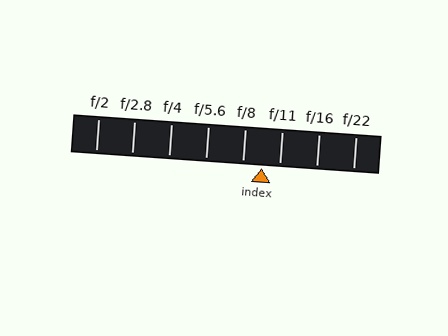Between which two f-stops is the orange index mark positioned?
The index mark is between f/8 and f/11.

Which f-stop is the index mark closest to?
The index mark is closest to f/11.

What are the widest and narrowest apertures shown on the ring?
The widest aperture shown is f/2 and the narrowest is f/22.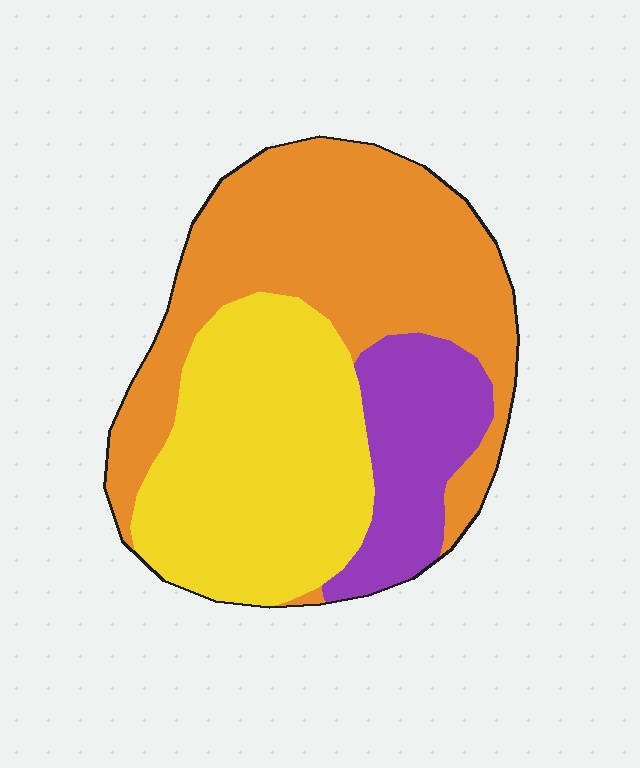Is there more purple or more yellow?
Yellow.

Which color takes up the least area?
Purple, at roughly 15%.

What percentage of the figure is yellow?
Yellow takes up about three eighths (3/8) of the figure.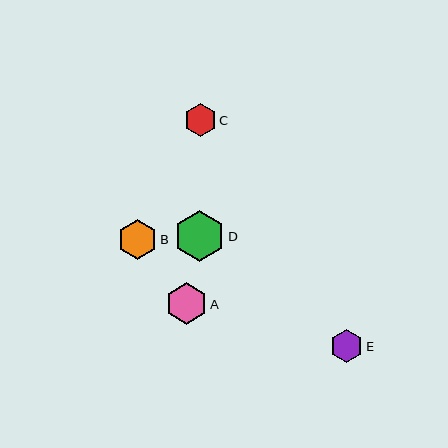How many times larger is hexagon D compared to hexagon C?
Hexagon D is approximately 1.5 times the size of hexagon C.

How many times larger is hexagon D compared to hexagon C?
Hexagon D is approximately 1.5 times the size of hexagon C.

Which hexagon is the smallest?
Hexagon C is the smallest with a size of approximately 33 pixels.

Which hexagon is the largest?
Hexagon D is the largest with a size of approximately 51 pixels.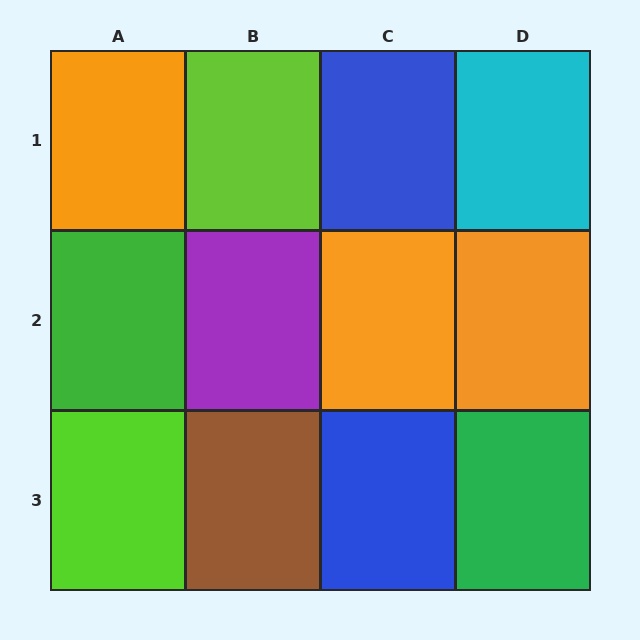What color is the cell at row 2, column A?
Green.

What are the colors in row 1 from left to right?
Orange, lime, blue, cyan.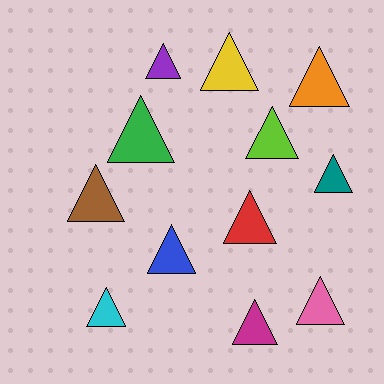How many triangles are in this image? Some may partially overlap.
There are 12 triangles.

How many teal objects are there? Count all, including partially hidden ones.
There is 1 teal object.